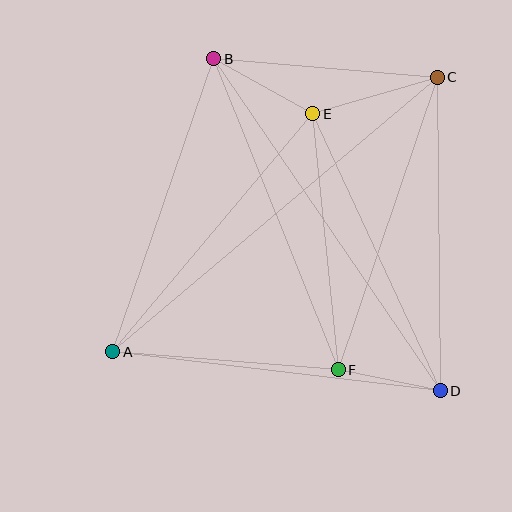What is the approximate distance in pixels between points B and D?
The distance between B and D is approximately 402 pixels.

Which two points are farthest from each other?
Points A and C are farthest from each other.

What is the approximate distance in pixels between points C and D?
The distance between C and D is approximately 314 pixels.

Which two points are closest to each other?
Points D and F are closest to each other.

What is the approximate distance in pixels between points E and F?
The distance between E and F is approximately 257 pixels.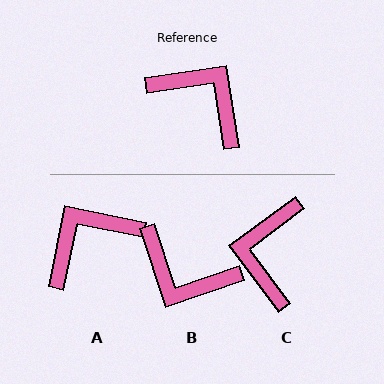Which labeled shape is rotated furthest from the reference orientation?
B, about 170 degrees away.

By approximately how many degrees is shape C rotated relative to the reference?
Approximately 118 degrees counter-clockwise.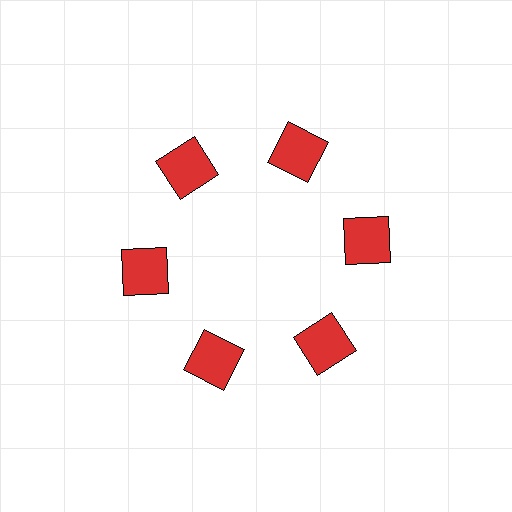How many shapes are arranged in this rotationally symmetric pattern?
There are 6 shapes, arranged in 6 groups of 1.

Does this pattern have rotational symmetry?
Yes, this pattern has 6-fold rotational symmetry. It looks the same after rotating 60 degrees around the center.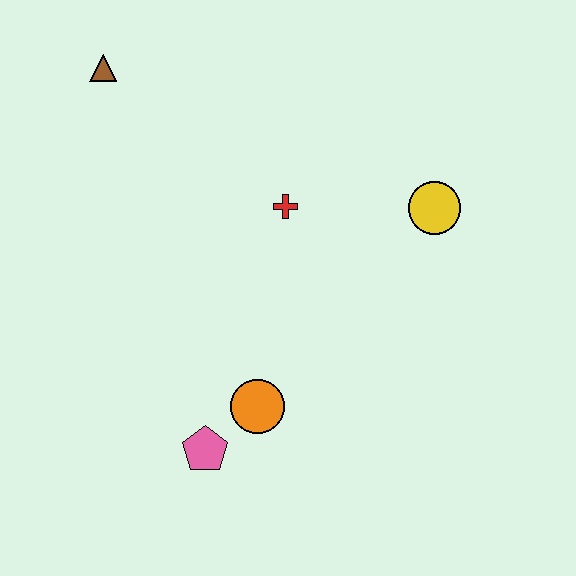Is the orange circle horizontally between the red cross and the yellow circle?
No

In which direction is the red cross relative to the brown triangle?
The red cross is to the right of the brown triangle.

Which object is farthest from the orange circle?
The brown triangle is farthest from the orange circle.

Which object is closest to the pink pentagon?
The orange circle is closest to the pink pentagon.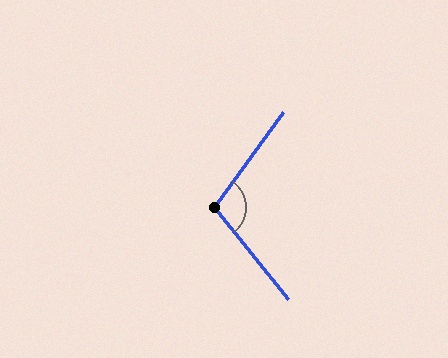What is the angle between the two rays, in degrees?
Approximately 105 degrees.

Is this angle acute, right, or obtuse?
It is obtuse.